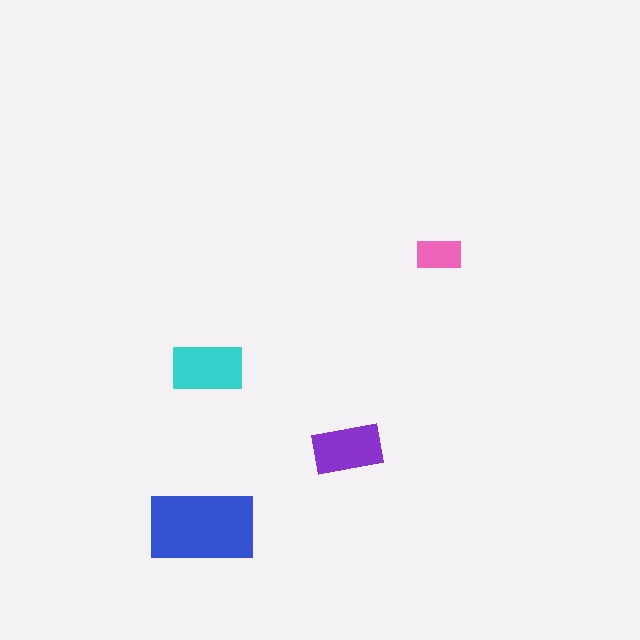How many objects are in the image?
There are 4 objects in the image.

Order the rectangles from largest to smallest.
the blue one, the cyan one, the purple one, the pink one.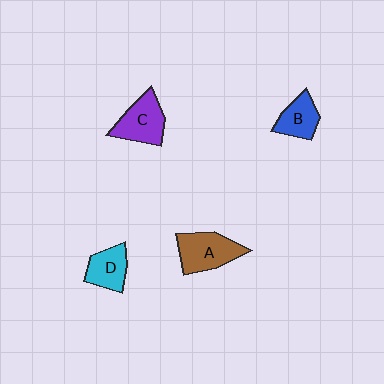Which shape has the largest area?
Shape A (brown).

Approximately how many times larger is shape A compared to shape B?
Approximately 1.5 times.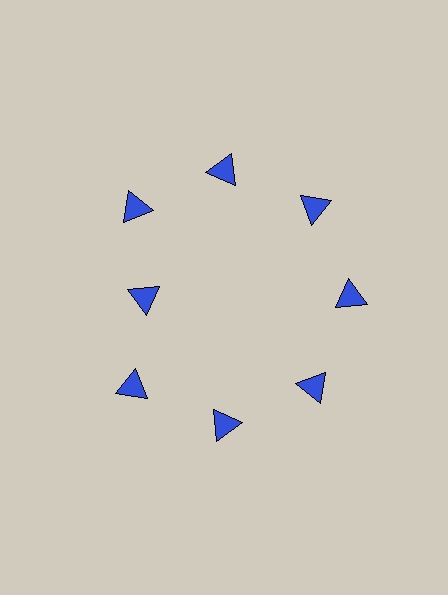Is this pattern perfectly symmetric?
No. The 8 blue triangles are arranged in a ring, but one element near the 9 o'clock position is pulled inward toward the center, breaking the 8-fold rotational symmetry.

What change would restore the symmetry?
The symmetry would be restored by moving it outward, back onto the ring so that all 8 triangles sit at equal angles and equal distance from the center.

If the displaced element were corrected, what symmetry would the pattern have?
It would have 8-fold rotational symmetry — the pattern would map onto itself every 45 degrees.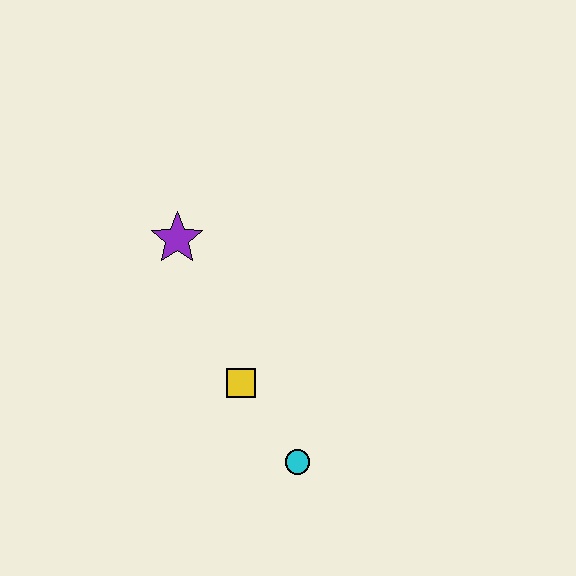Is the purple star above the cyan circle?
Yes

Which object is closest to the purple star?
The yellow square is closest to the purple star.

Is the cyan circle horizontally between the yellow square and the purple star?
No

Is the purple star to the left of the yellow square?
Yes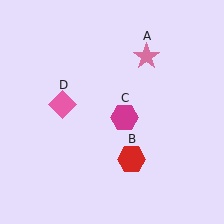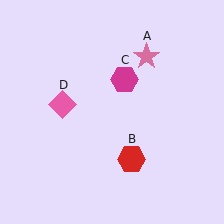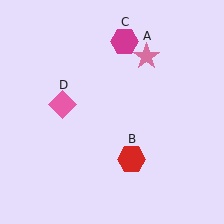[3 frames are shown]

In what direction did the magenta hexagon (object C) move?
The magenta hexagon (object C) moved up.